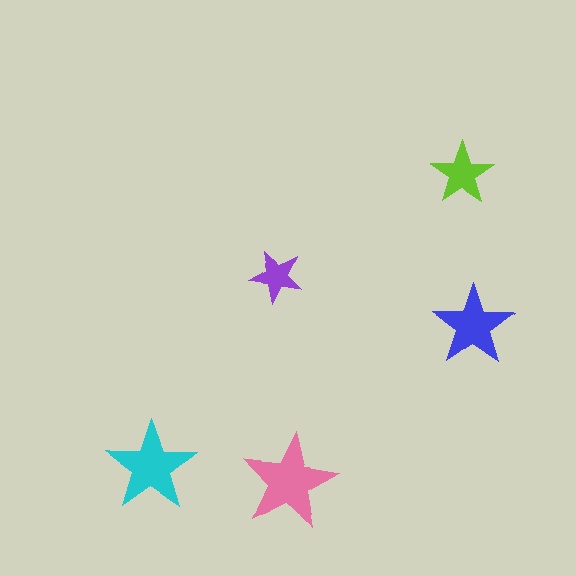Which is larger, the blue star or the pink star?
The pink one.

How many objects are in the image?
There are 5 objects in the image.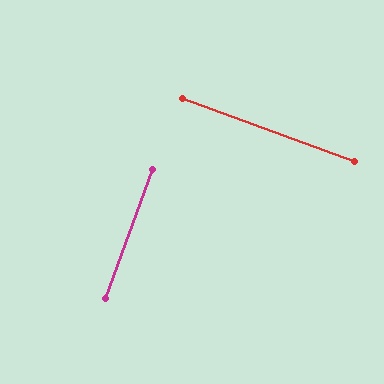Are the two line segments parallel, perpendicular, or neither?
Perpendicular — they meet at approximately 90°.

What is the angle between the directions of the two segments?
Approximately 90 degrees.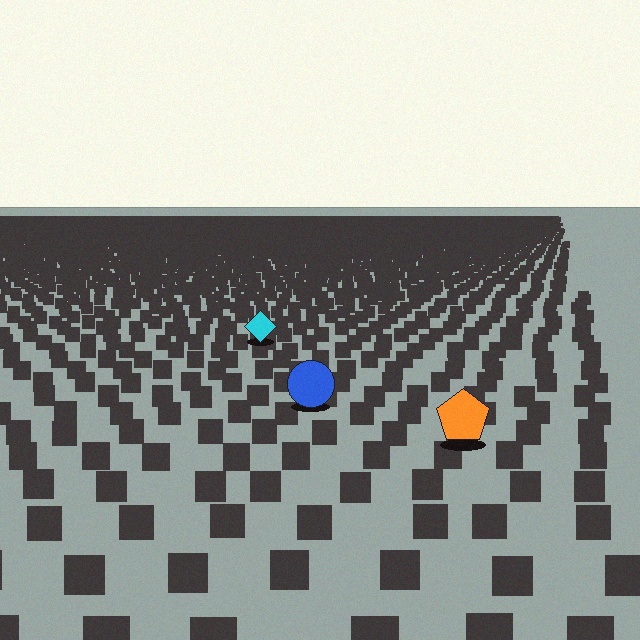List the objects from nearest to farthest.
From nearest to farthest: the orange pentagon, the blue circle, the cyan diamond.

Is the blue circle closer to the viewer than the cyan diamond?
Yes. The blue circle is closer — you can tell from the texture gradient: the ground texture is coarser near it.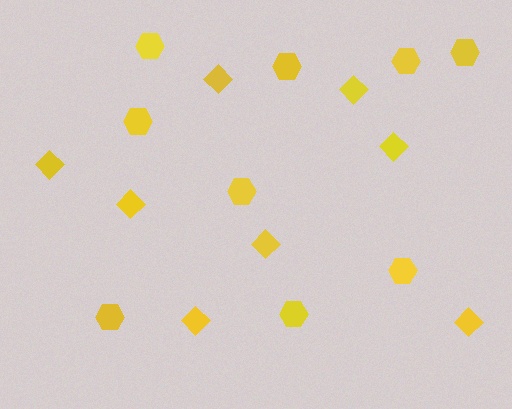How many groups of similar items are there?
There are 2 groups: one group of diamonds (8) and one group of hexagons (9).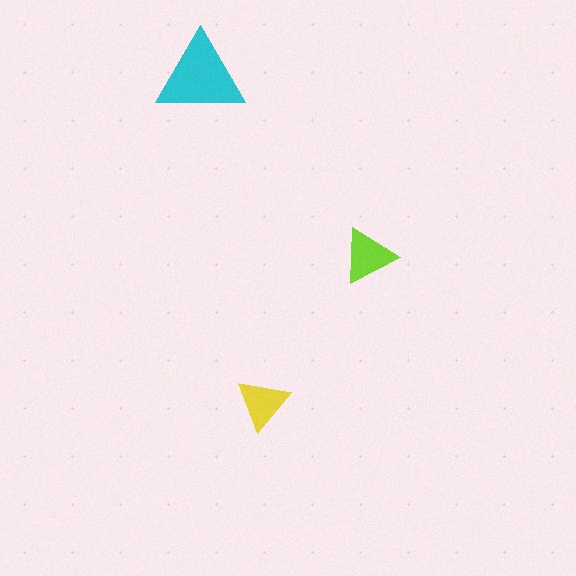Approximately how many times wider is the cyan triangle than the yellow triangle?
About 1.5 times wider.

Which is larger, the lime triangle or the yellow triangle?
The lime one.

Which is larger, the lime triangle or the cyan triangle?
The cyan one.